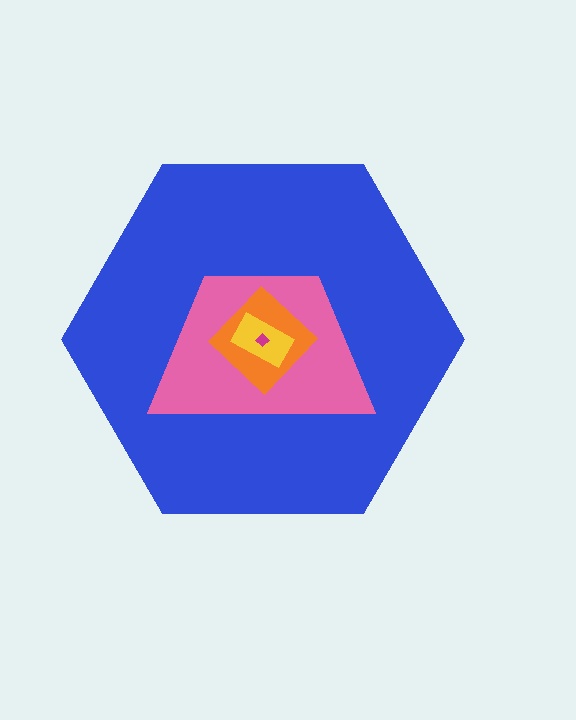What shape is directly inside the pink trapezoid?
The orange diamond.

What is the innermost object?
The magenta diamond.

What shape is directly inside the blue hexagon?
The pink trapezoid.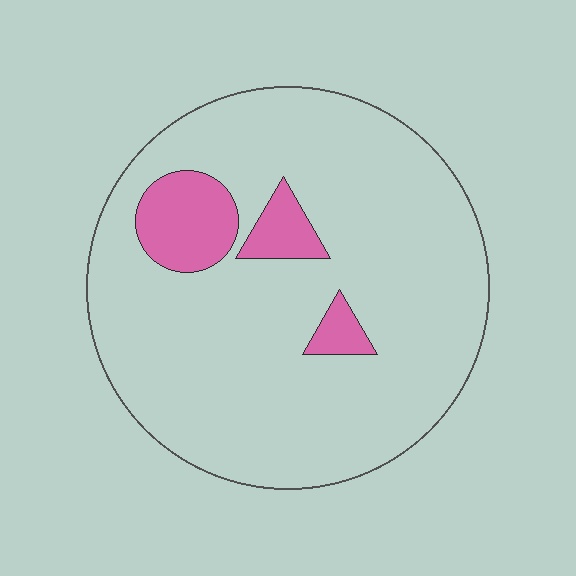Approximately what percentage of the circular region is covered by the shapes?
Approximately 10%.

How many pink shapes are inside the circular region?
3.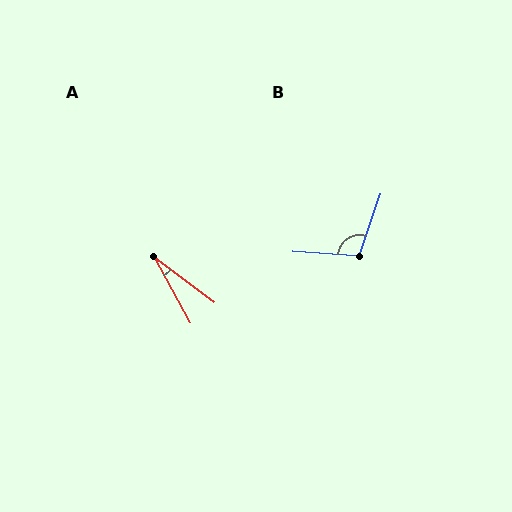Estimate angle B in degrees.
Approximately 105 degrees.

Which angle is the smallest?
A, at approximately 24 degrees.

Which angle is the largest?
B, at approximately 105 degrees.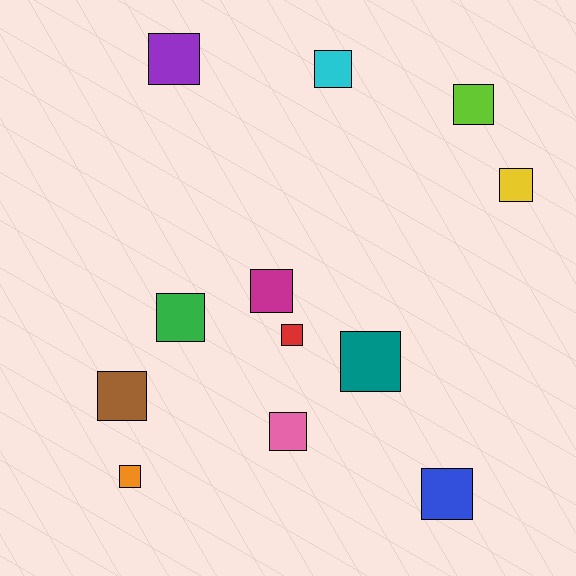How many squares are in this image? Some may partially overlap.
There are 12 squares.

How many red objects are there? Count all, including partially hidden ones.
There is 1 red object.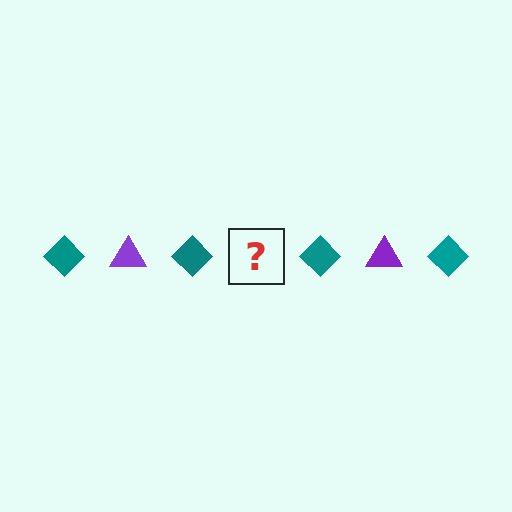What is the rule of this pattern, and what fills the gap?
The rule is that the pattern alternates between teal diamond and purple triangle. The gap should be filled with a purple triangle.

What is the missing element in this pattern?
The missing element is a purple triangle.